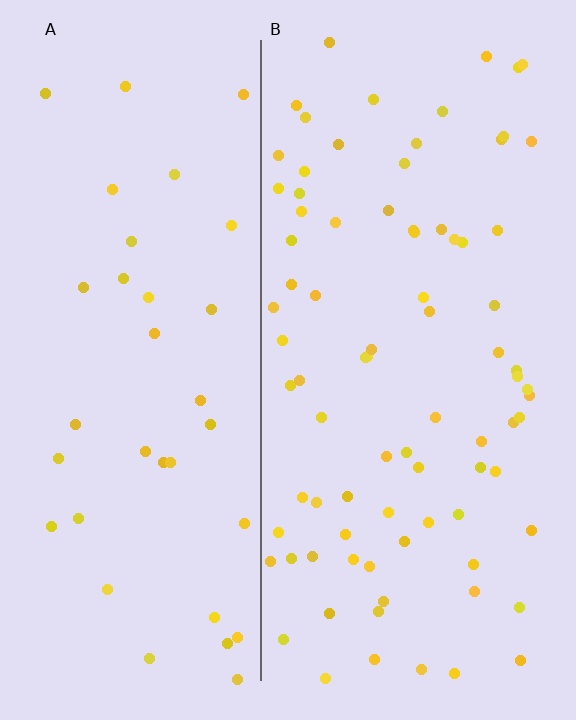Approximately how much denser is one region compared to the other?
Approximately 2.3× — region B over region A.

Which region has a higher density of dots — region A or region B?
B (the right).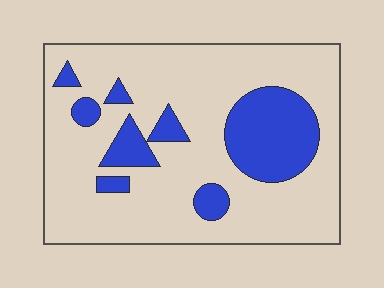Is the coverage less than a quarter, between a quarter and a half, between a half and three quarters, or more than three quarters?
Less than a quarter.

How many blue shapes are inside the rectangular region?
8.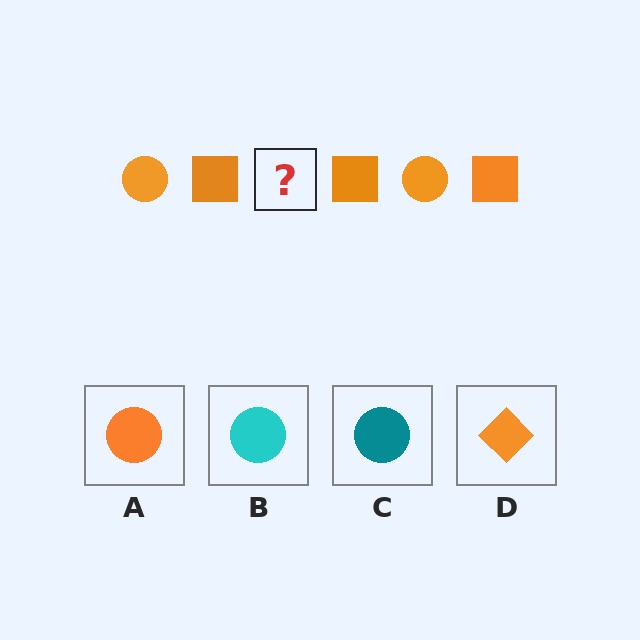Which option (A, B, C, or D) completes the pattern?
A.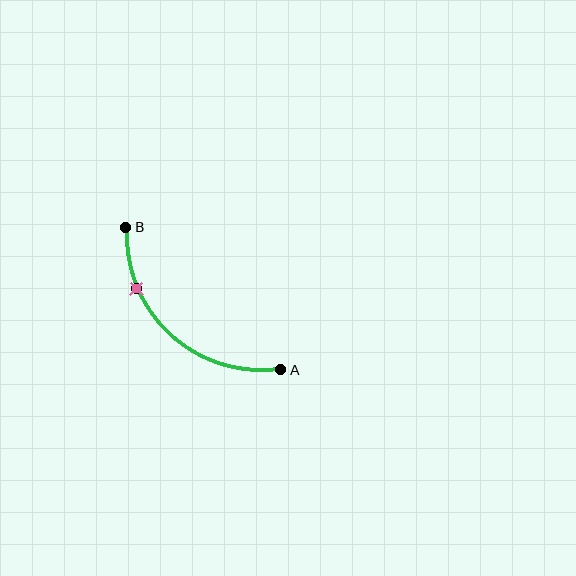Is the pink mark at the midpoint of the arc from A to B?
No. The pink mark lies on the arc but is closer to endpoint B. The arc midpoint would be at the point on the curve equidistant along the arc from both A and B.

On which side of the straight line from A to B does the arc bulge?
The arc bulges below and to the left of the straight line connecting A and B.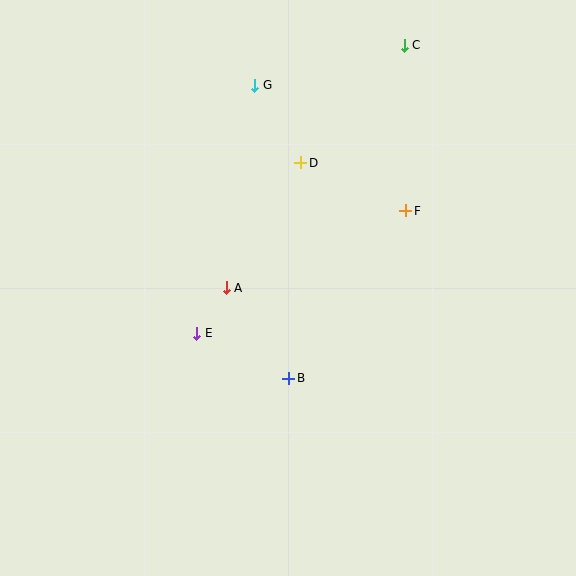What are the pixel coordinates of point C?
Point C is at (404, 45).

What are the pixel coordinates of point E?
Point E is at (197, 333).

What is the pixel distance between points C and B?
The distance between C and B is 352 pixels.